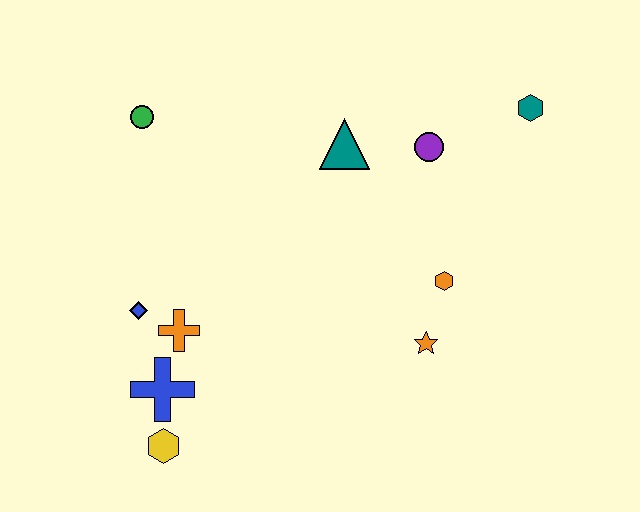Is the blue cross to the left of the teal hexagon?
Yes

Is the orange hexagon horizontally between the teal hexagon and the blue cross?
Yes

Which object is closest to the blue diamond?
The orange cross is closest to the blue diamond.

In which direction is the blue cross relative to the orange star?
The blue cross is to the left of the orange star.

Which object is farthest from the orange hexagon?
The green circle is farthest from the orange hexagon.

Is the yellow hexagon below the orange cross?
Yes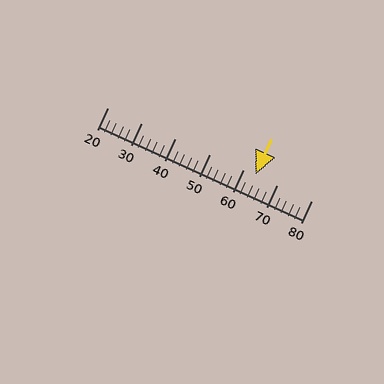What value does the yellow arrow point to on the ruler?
The yellow arrow points to approximately 63.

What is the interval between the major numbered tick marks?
The major tick marks are spaced 10 units apart.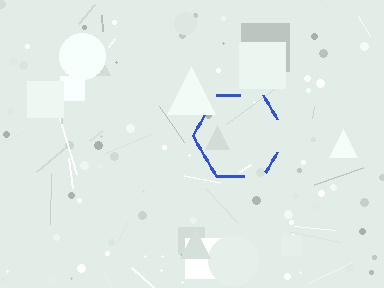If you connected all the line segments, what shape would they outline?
They would outline a hexagon.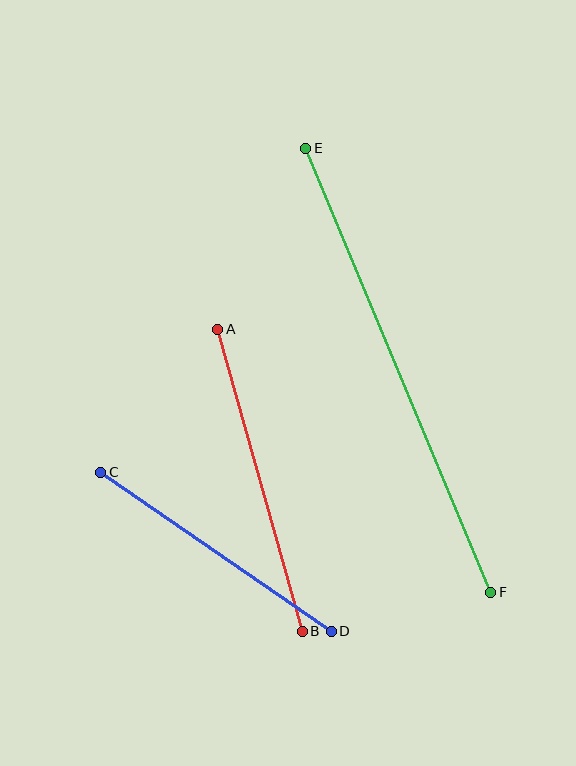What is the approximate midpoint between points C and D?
The midpoint is at approximately (216, 552) pixels.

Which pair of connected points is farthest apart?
Points E and F are farthest apart.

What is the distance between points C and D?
The distance is approximately 280 pixels.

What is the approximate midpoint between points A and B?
The midpoint is at approximately (260, 480) pixels.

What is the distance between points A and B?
The distance is approximately 314 pixels.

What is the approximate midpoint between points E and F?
The midpoint is at approximately (398, 370) pixels.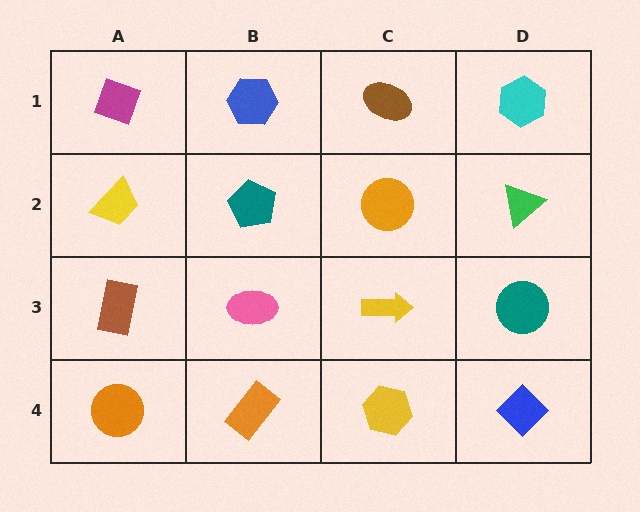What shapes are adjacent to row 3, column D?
A green triangle (row 2, column D), a blue diamond (row 4, column D), a yellow arrow (row 3, column C).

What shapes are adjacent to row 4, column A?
A brown rectangle (row 3, column A), an orange rectangle (row 4, column B).